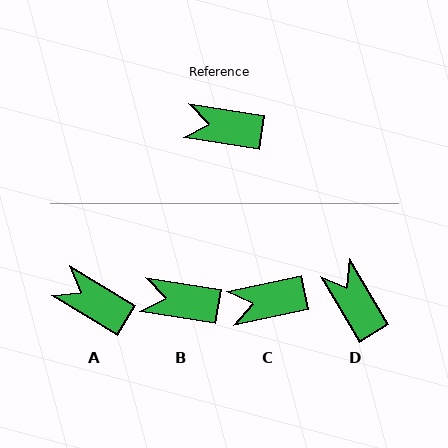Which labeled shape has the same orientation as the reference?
B.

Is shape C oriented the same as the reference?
No, it is off by about 21 degrees.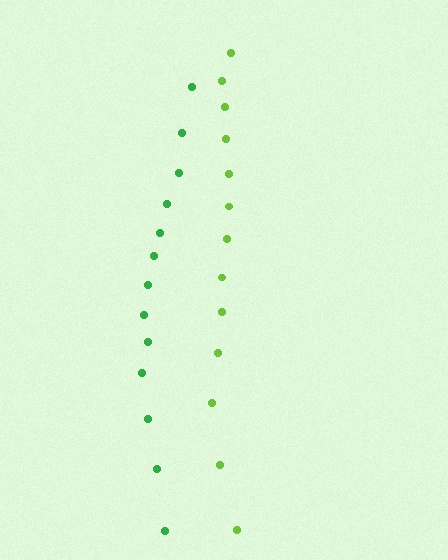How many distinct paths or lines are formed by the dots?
There are 2 distinct paths.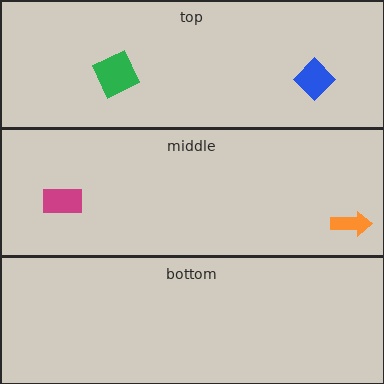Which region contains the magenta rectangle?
The middle region.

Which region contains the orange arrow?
The middle region.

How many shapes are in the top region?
2.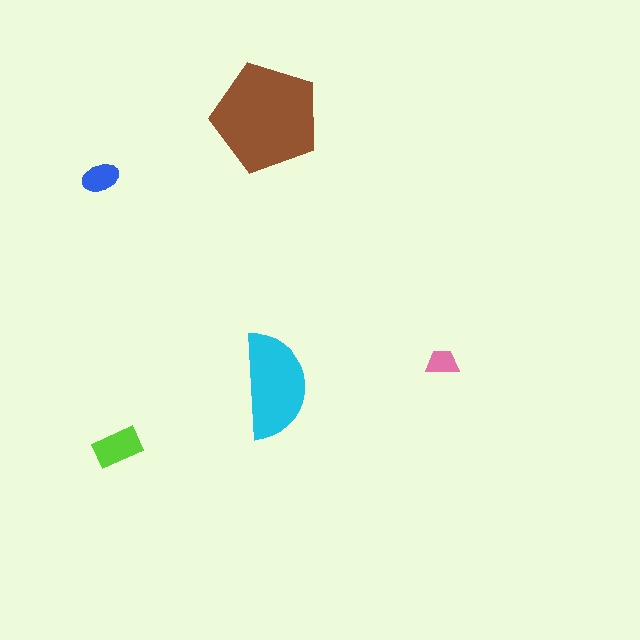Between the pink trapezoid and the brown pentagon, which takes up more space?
The brown pentagon.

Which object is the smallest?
The pink trapezoid.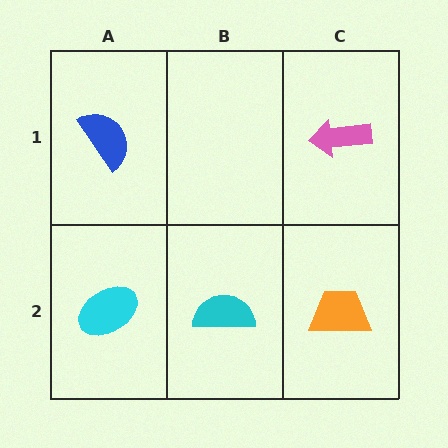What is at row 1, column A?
A blue semicircle.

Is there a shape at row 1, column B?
No, that cell is empty.